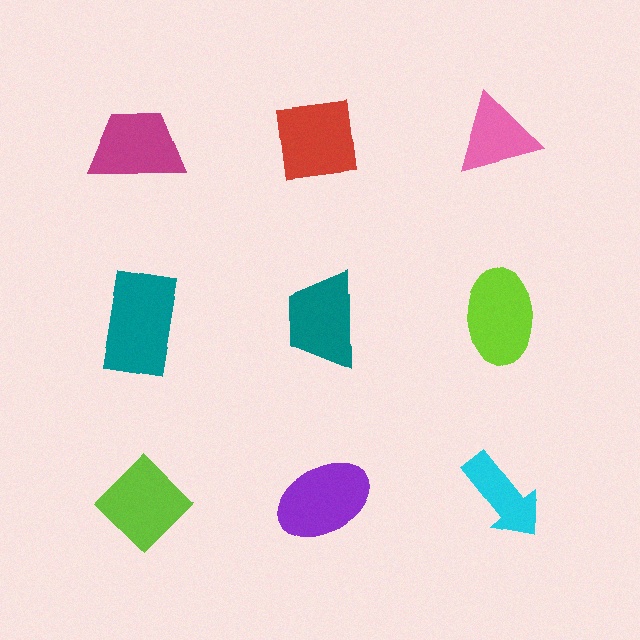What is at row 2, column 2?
A teal trapezoid.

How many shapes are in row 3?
3 shapes.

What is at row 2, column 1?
A teal rectangle.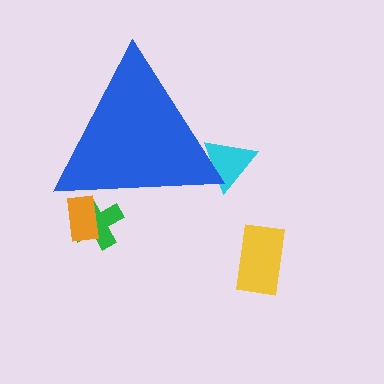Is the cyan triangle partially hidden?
Yes, the cyan triangle is partially hidden behind the blue triangle.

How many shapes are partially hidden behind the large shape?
3 shapes are partially hidden.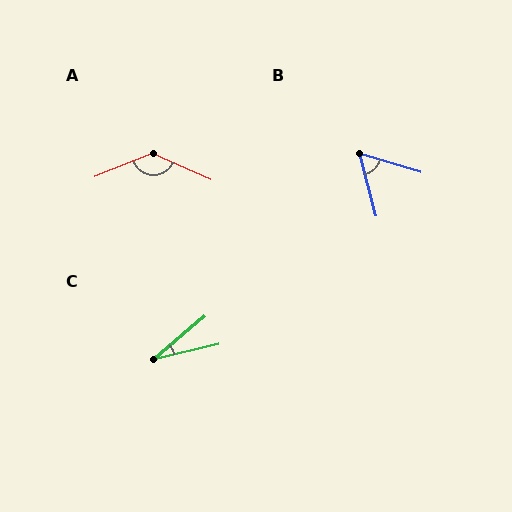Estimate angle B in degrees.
Approximately 59 degrees.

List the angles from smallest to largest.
C (27°), B (59°), A (134°).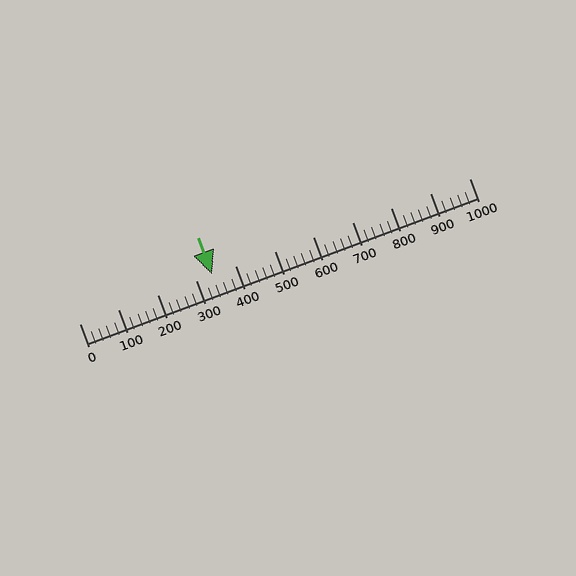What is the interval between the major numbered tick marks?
The major tick marks are spaced 100 units apart.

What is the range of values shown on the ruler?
The ruler shows values from 0 to 1000.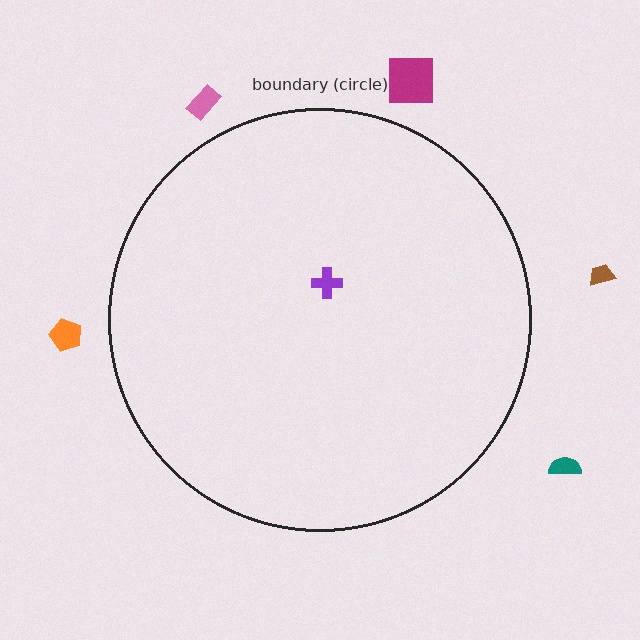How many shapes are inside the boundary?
1 inside, 5 outside.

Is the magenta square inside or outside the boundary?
Outside.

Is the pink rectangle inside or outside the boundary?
Outside.